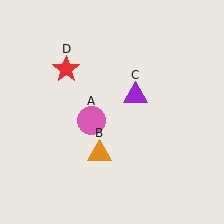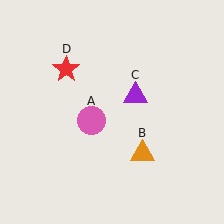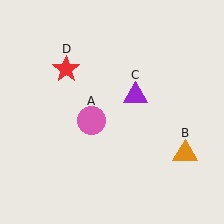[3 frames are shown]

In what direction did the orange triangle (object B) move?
The orange triangle (object B) moved right.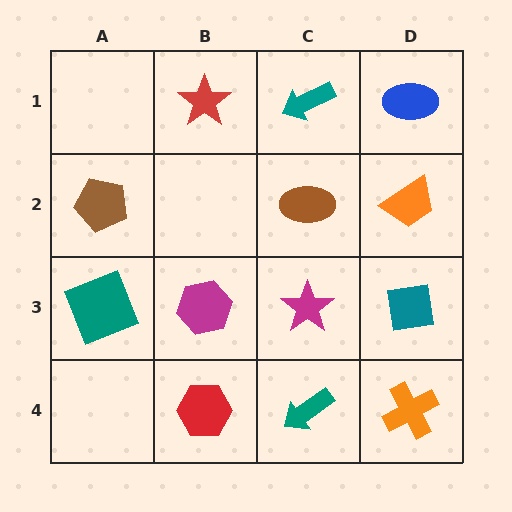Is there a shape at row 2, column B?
No, that cell is empty.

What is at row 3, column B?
A magenta hexagon.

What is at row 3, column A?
A teal square.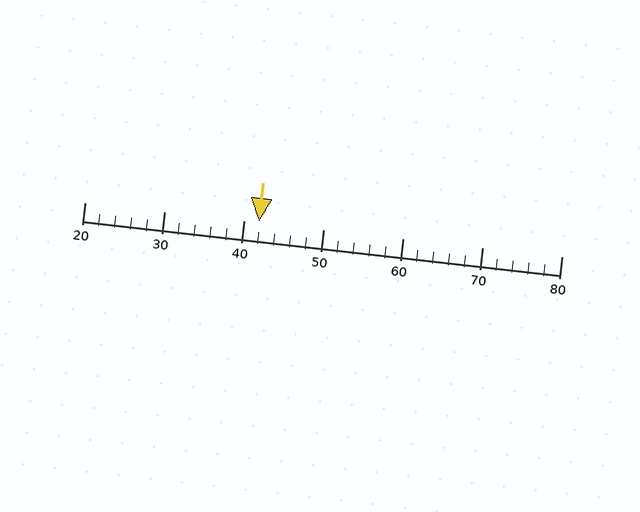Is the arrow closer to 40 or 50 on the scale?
The arrow is closer to 40.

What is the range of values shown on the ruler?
The ruler shows values from 20 to 80.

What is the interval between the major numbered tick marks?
The major tick marks are spaced 10 units apart.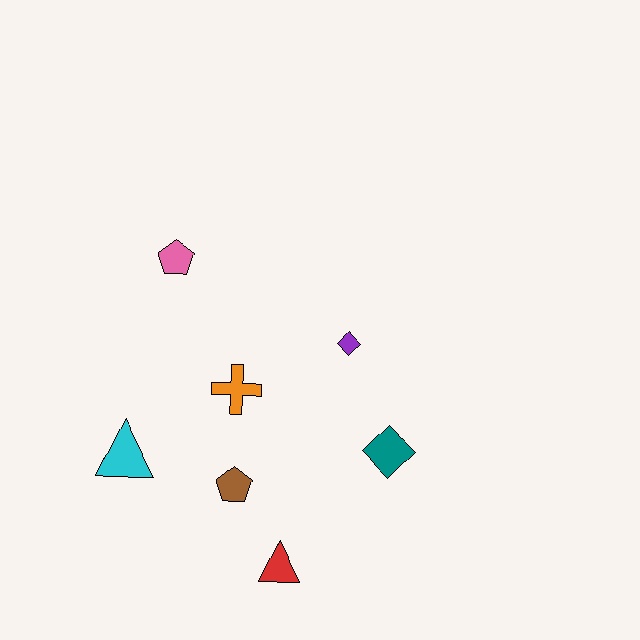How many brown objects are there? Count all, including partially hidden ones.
There is 1 brown object.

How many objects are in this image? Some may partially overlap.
There are 7 objects.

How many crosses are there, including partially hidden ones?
There is 1 cross.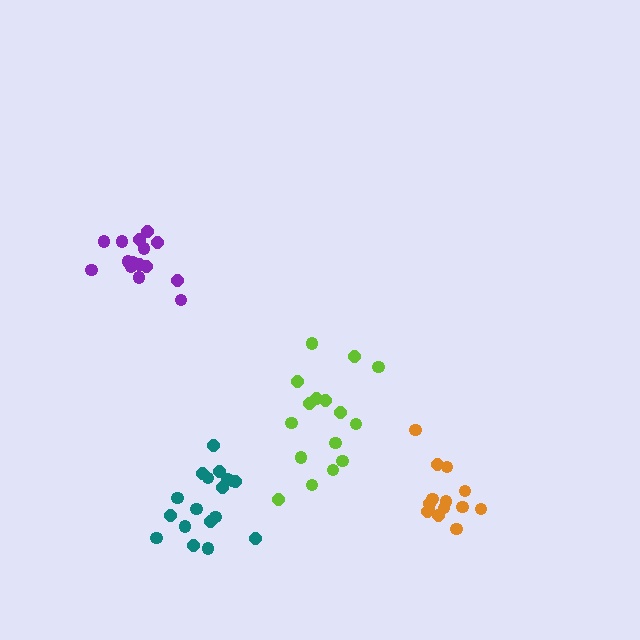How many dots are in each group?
Group 1: 16 dots, Group 2: 15 dots, Group 3: 18 dots, Group 4: 14 dots (63 total).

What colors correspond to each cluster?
The clusters are colored: lime, purple, teal, orange.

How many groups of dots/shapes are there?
There are 4 groups.